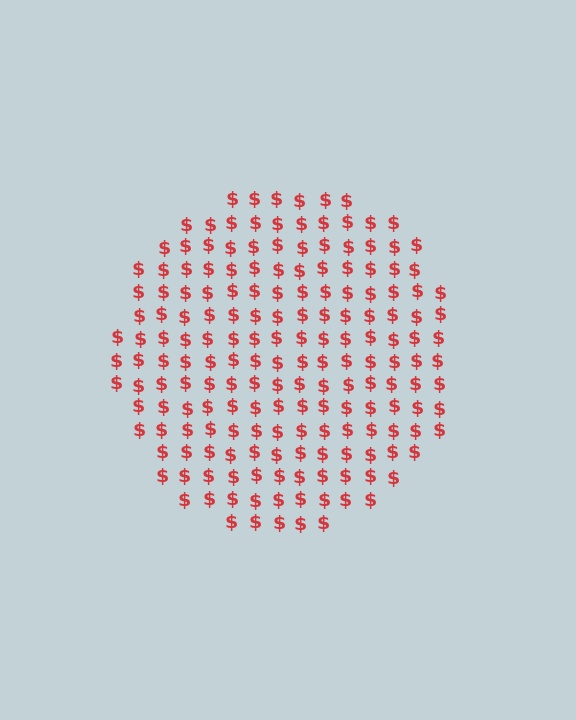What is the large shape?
The large shape is a circle.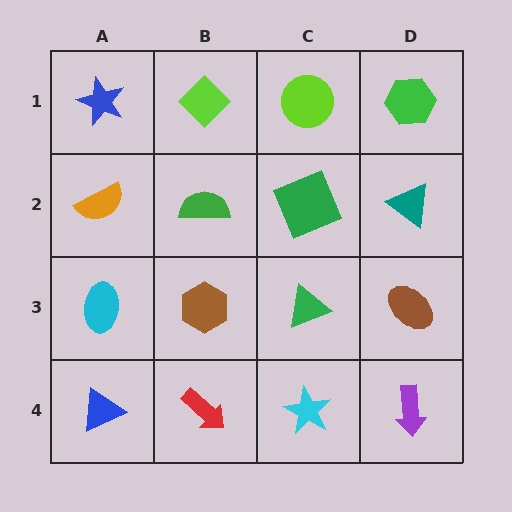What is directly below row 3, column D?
A purple arrow.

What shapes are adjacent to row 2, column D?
A green hexagon (row 1, column D), a brown ellipse (row 3, column D), a green square (row 2, column C).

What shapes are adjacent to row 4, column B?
A brown hexagon (row 3, column B), a blue triangle (row 4, column A), a cyan star (row 4, column C).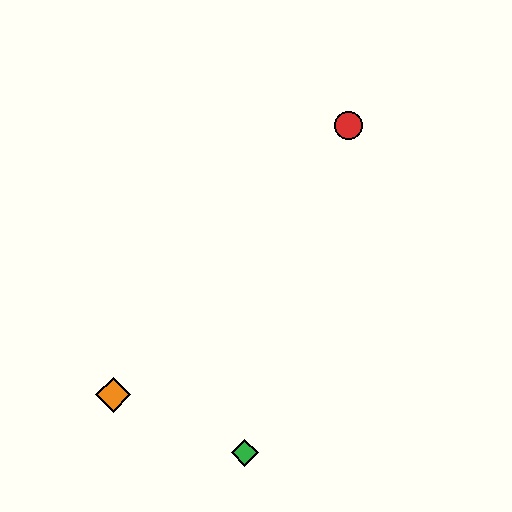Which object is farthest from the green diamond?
The red circle is farthest from the green diamond.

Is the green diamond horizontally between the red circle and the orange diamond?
Yes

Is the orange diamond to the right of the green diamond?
No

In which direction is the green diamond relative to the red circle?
The green diamond is below the red circle.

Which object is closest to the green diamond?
The orange diamond is closest to the green diamond.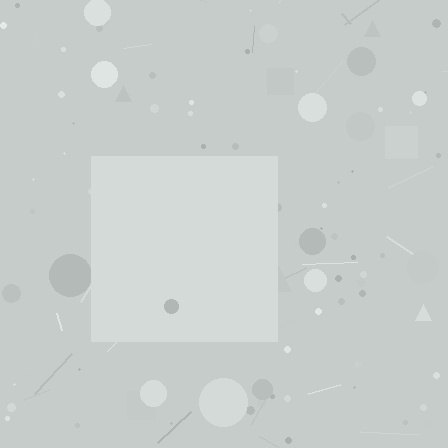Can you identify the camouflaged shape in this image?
The camouflaged shape is a square.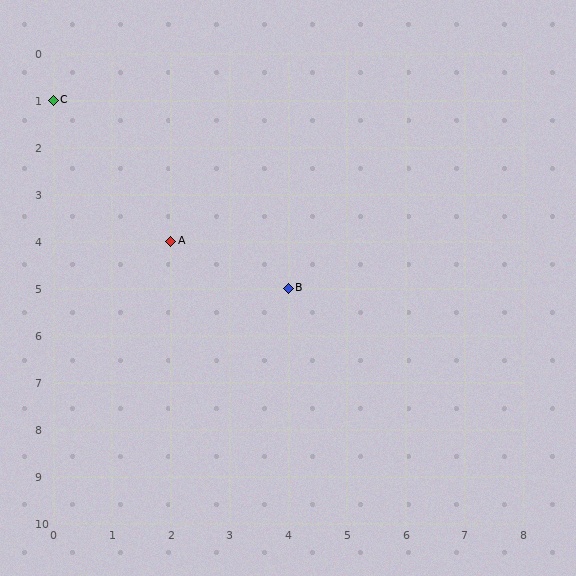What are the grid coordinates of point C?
Point C is at grid coordinates (0, 1).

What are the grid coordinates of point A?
Point A is at grid coordinates (2, 4).